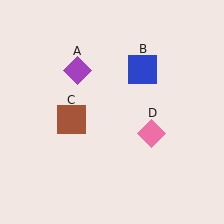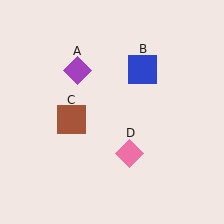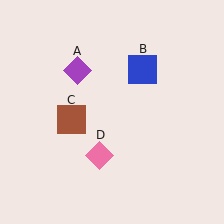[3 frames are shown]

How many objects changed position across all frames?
1 object changed position: pink diamond (object D).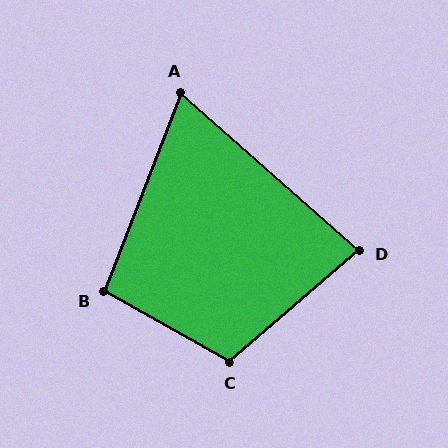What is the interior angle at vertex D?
Approximately 82 degrees (acute).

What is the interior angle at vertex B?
Approximately 98 degrees (obtuse).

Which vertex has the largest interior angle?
C, at approximately 110 degrees.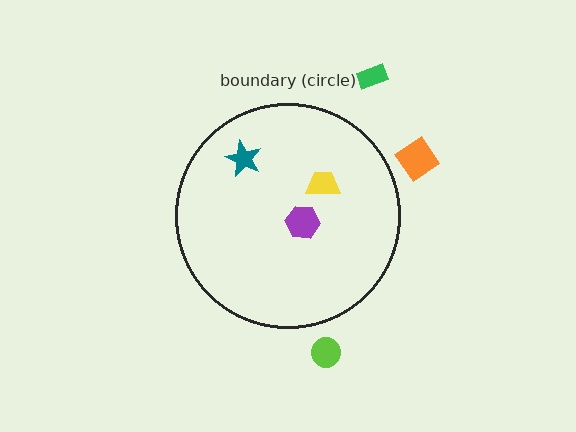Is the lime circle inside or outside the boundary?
Outside.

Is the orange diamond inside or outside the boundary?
Outside.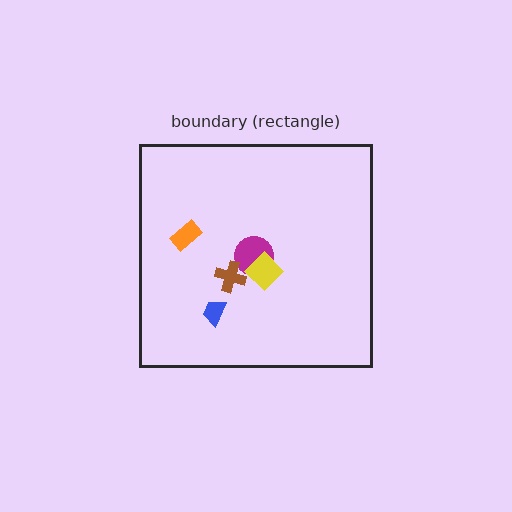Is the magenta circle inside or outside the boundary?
Inside.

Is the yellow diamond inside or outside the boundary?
Inside.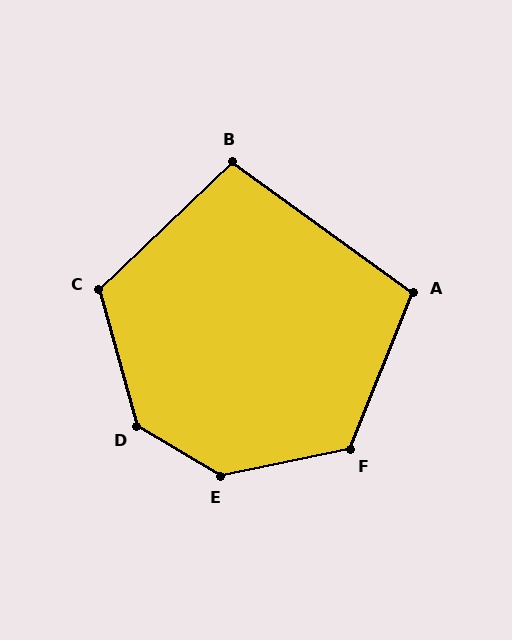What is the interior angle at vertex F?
Approximately 124 degrees (obtuse).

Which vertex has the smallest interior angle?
B, at approximately 100 degrees.